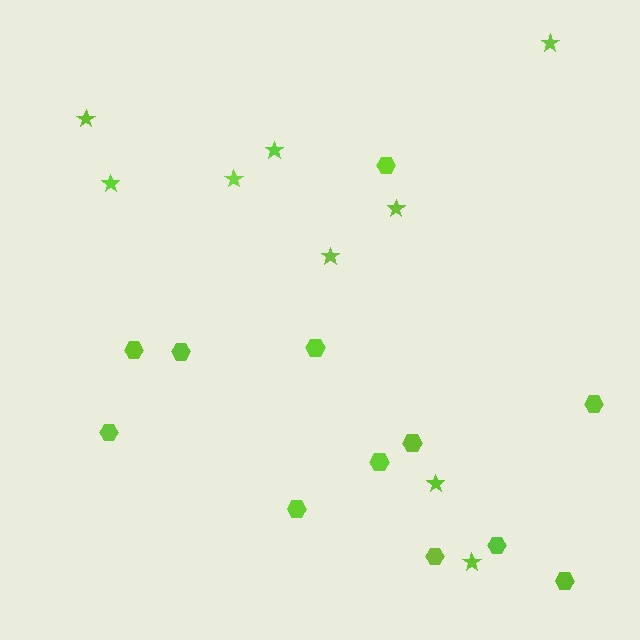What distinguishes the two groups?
There are 2 groups: one group of hexagons (12) and one group of stars (9).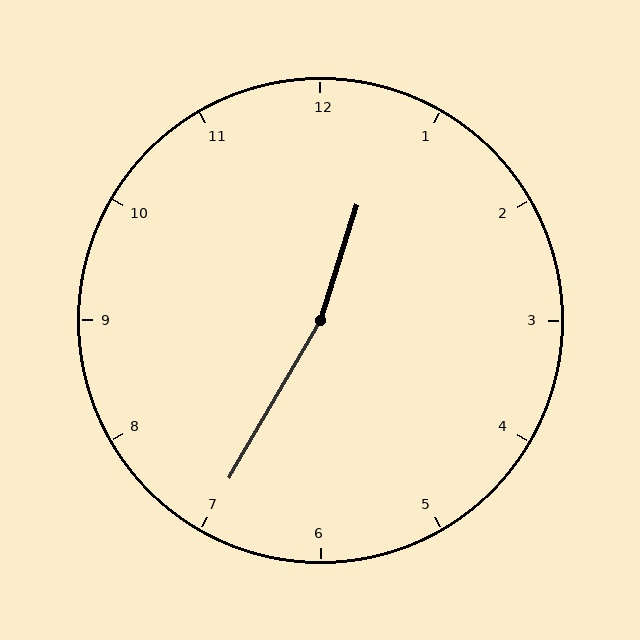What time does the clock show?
12:35.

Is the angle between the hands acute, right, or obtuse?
It is obtuse.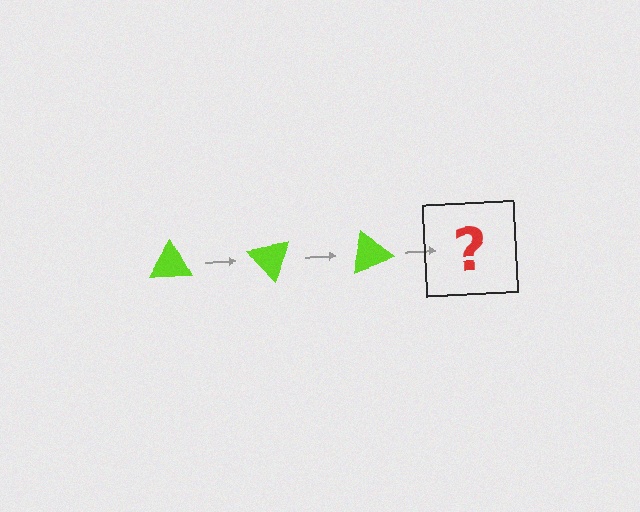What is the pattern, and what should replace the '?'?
The pattern is that the triangle rotates 50 degrees each step. The '?' should be a lime triangle rotated 150 degrees.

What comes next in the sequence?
The next element should be a lime triangle rotated 150 degrees.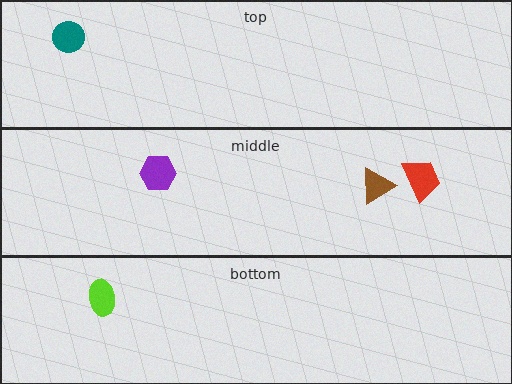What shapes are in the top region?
The teal circle.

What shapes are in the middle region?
The purple hexagon, the red trapezoid, the brown triangle.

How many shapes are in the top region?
1.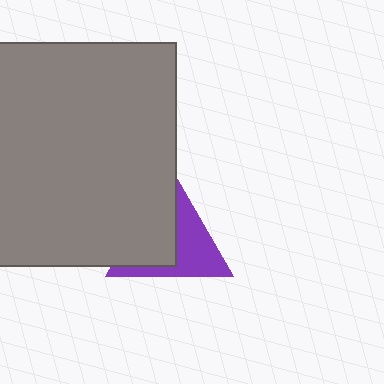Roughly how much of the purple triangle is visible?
About half of it is visible (roughly 48%).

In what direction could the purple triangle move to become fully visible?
The purple triangle could move right. That would shift it out from behind the gray rectangle entirely.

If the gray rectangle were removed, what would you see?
You would see the complete purple triangle.